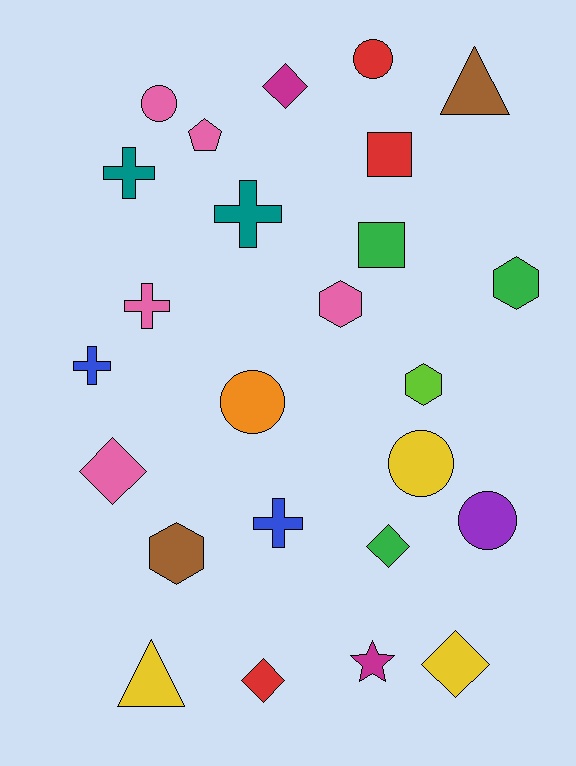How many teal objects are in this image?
There are 2 teal objects.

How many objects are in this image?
There are 25 objects.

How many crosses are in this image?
There are 5 crosses.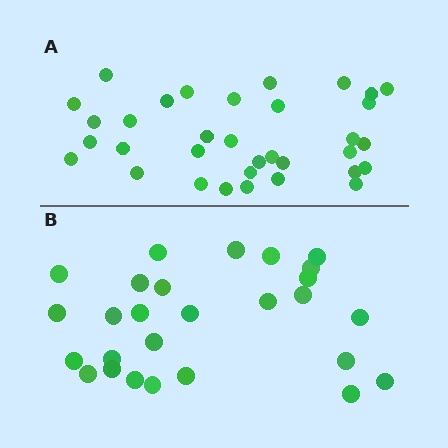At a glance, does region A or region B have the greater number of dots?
Region A (the top region) has more dots.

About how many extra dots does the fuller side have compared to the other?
Region A has roughly 8 or so more dots than region B.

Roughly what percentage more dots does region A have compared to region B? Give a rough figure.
About 25% more.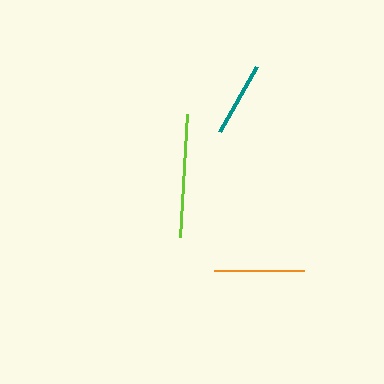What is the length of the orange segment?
The orange segment is approximately 90 pixels long.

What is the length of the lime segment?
The lime segment is approximately 124 pixels long.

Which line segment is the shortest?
The teal line is the shortest at approximately 75 pixels.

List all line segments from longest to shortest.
From longest to shortest: lime, orange, teal.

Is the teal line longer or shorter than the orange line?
The orange line is longer than the teal line.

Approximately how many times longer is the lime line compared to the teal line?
The lime line is approximately 1.6 times the length of the teal line.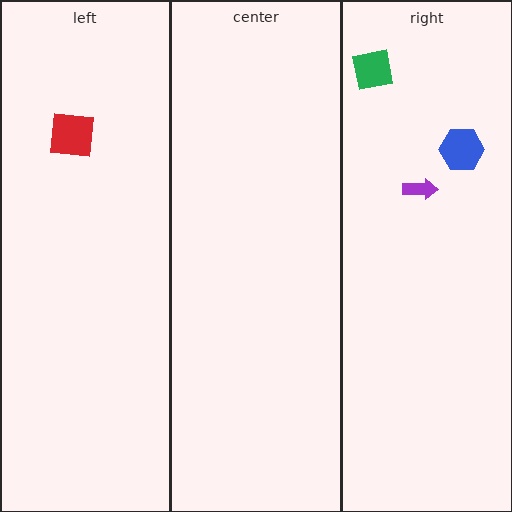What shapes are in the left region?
The red square.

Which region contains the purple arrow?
The right region.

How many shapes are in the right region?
3.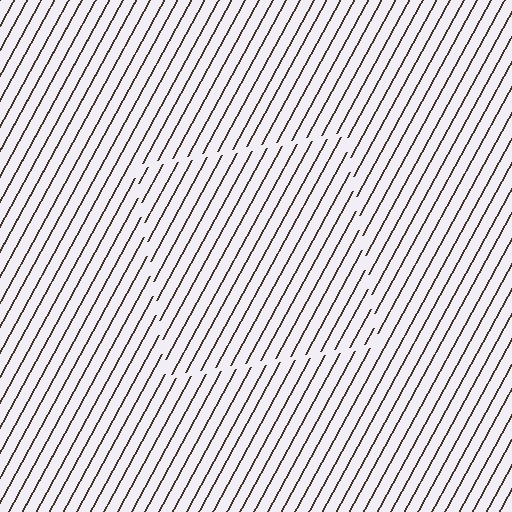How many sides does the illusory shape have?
4 sides — the line-ends trace a square.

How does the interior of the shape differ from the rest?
The interior of the shape contains the same grating, shifted by half a period — the contour is defined by the phase discontinuity where line-ends from the inner and outer gratings abut.